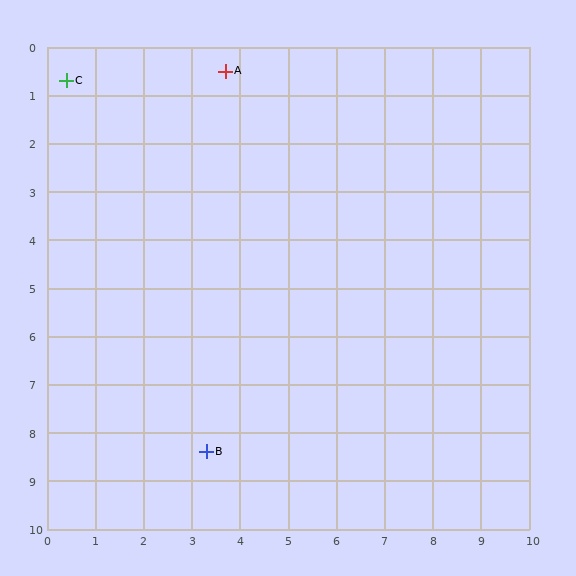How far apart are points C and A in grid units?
Points C and A are about 3.3 grid units apart.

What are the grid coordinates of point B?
Point B is at approximately (3.3, 8.4).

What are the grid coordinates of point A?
Point A is at approximately (3.7, 0.5).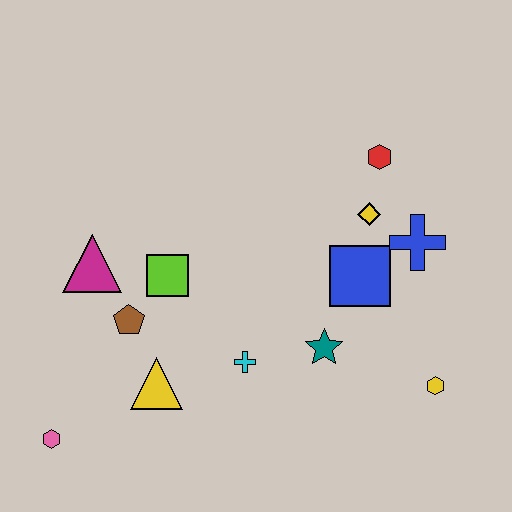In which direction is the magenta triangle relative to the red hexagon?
The magenta triangle is to the left of the red hexagon.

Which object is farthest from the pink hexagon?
The red hexagon is farthest from the pink hexagon.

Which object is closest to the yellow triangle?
The brown pentagon is closest to the yellow triangle.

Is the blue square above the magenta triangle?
No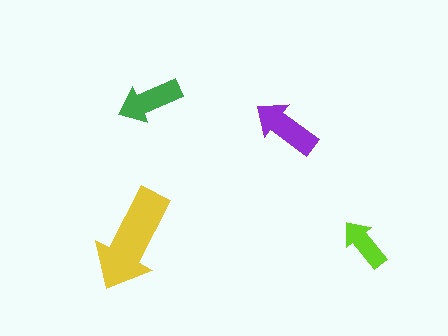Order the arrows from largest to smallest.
the yellow one, the purple one, the green one, the lime one.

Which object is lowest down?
The lime arrow is bottommost.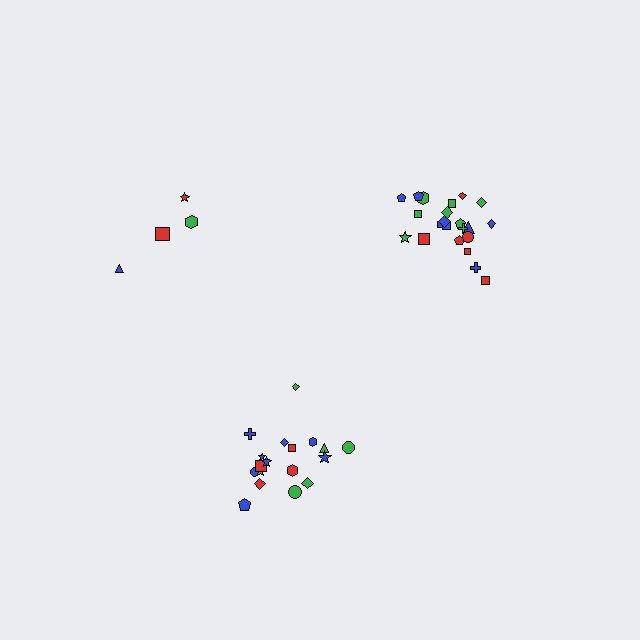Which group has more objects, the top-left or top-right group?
The top-right group.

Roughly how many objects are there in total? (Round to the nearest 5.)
Roughly 45 objects in total.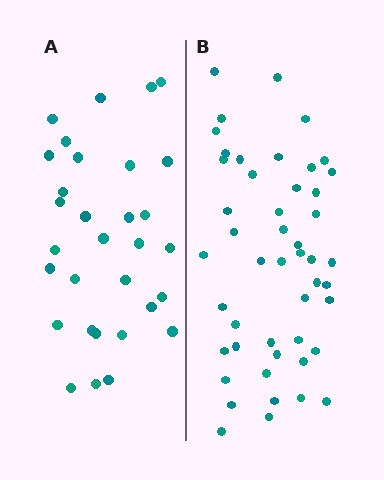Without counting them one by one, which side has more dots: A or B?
Region B (the right region) has more dots.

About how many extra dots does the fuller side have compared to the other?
Region B has approximately 15 more dots than region A.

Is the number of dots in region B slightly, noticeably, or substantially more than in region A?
Region B has substantially more. The ratio is roughly 1.5 to 1.